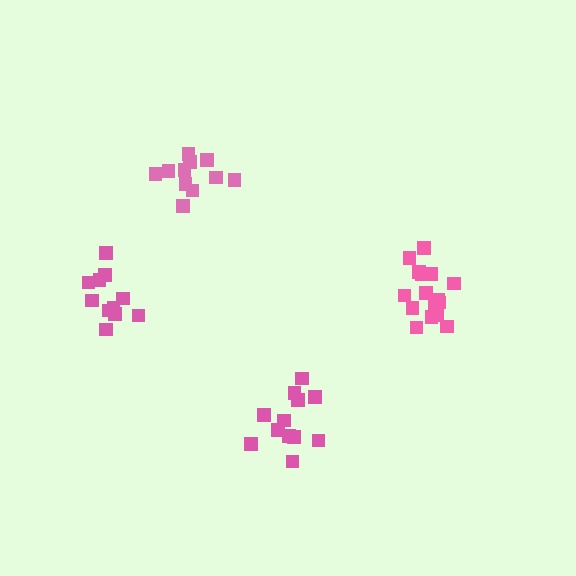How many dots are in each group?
Group 1: 11 dots, Group 2: 12 dots, Group 3: 16 dots, Group 4: 11 dots (50 total).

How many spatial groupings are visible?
There are 4 spatial groupings.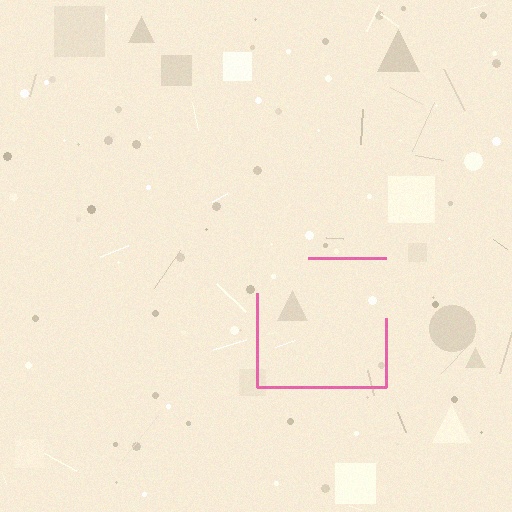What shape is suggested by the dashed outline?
The dashed outline suggests a square.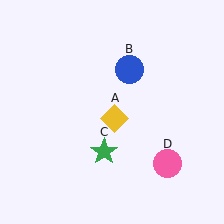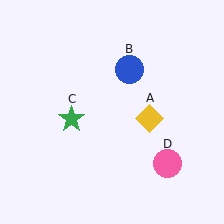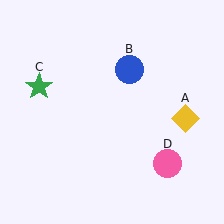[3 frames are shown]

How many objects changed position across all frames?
2 objects changed position: yellow diamond (object A), green star (object C).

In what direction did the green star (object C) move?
The green star (object C) moved up and to the left.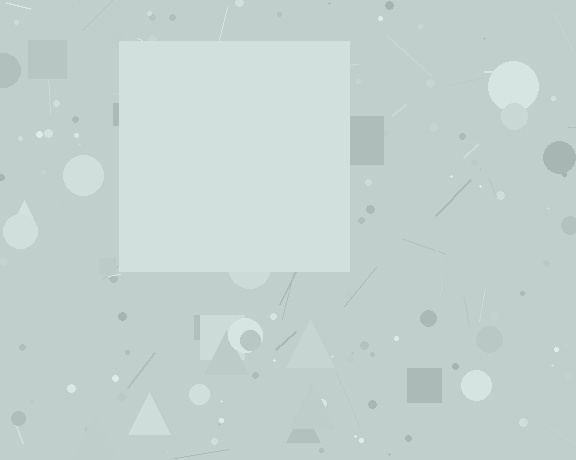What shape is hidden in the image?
A square is hidden in the image.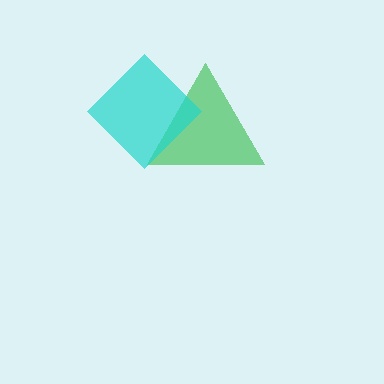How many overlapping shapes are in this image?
There are 2 overlapping shapes in the image.